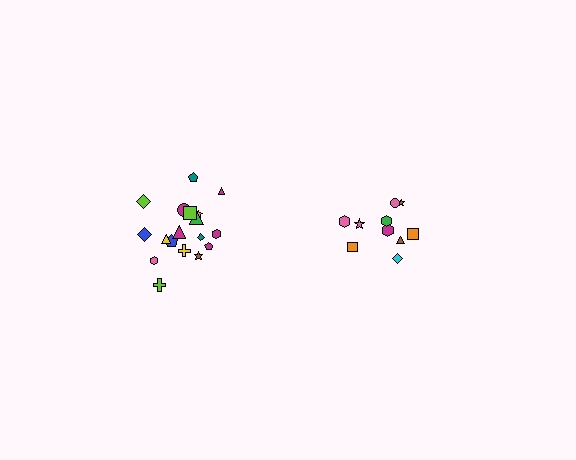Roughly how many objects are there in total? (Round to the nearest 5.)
Roughly 30 objects in total.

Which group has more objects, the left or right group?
The left group.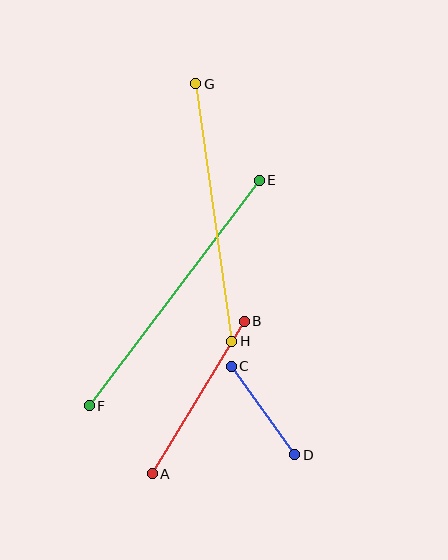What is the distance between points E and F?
The distance is approximately 282 pixels.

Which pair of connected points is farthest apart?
Points E and F are farthest apart.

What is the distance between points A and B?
The distance is approximately 178 pixels.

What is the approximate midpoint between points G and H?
The midpoint is at approximately (214, 212) pixels.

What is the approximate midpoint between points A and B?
The midpoint is at approximately (198, 397) pixels.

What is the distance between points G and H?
The distance is approximately 260 pixels.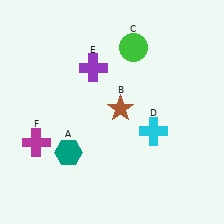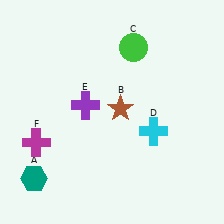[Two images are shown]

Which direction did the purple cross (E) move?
The purple cross (E) moved down.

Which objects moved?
The objects that moved are: the teal hexagon (A), the purple cross (E).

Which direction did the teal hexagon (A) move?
The teal hexagon (A) moved left.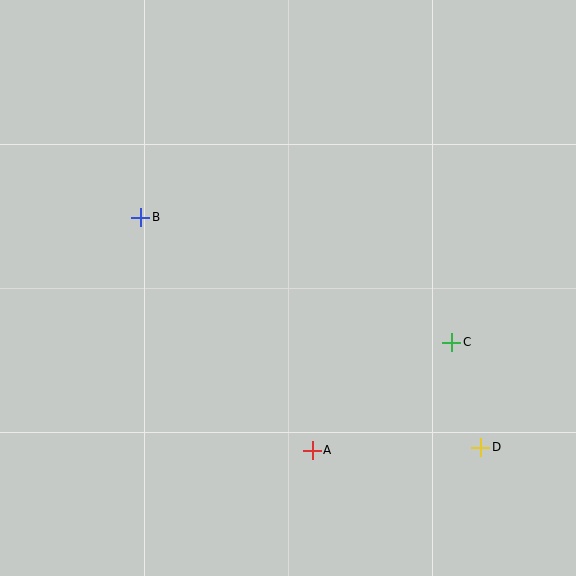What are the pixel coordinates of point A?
Point A is at (312, 450).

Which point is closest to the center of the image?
Point B at (141, 217) is closest to the center.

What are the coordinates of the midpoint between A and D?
The midpoint between A and D is at (396, 449).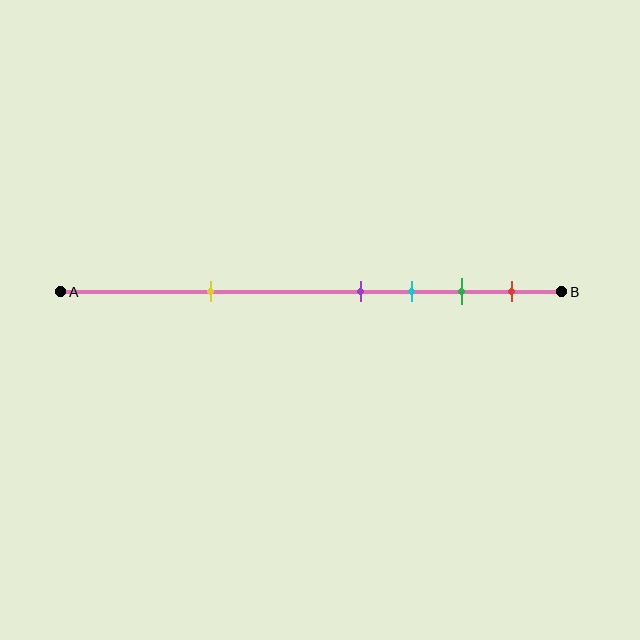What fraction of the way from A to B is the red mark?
The red mark is approximately 90% (0.9) of the way from A to B.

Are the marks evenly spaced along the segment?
No, the marks are not evenly spaced.